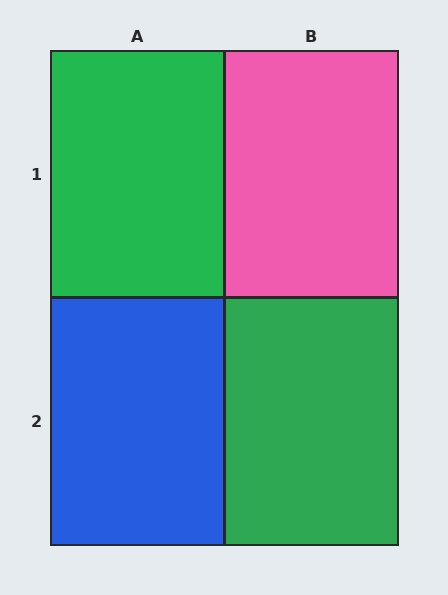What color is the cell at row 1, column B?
Pink.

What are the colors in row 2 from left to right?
Blue, green.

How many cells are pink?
1 cell is pink.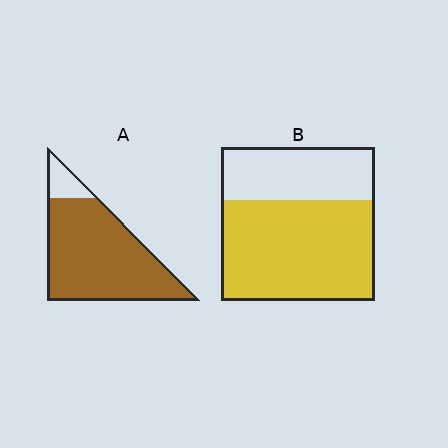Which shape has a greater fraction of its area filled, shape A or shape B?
Shape A.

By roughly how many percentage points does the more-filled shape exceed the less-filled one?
By roughly 25 percentage points (A over B).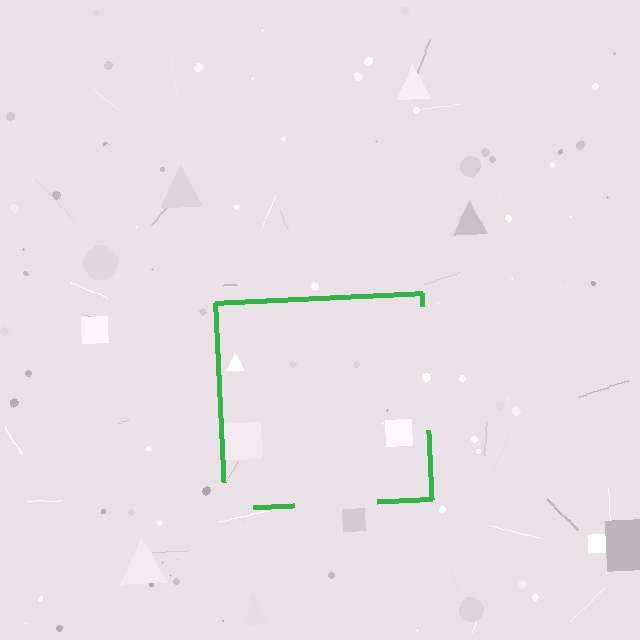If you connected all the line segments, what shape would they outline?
They would outline a square.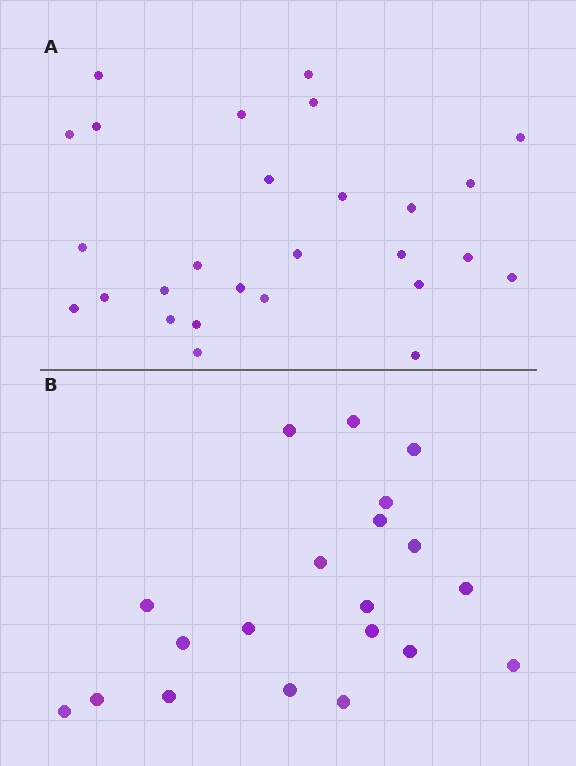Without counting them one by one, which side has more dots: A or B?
Region A (the top region) has more dots.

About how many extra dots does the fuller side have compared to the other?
Region A has roughly 8 or so more dots than region B.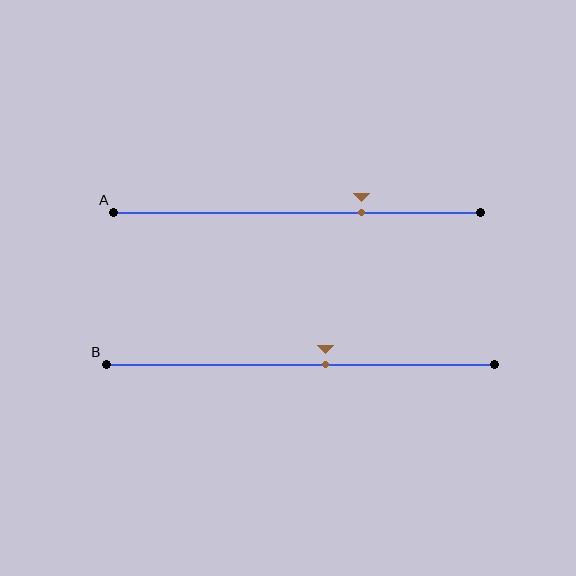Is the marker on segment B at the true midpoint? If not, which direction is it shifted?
No, the marker on segment B is shifted to the right by about 6% of the segment length.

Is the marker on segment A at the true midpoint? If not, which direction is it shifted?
No, the marker on segment A is shifted to the right by about 18% of the segment length.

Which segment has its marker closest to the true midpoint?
Segment B has its marker closest to the true midpoint.